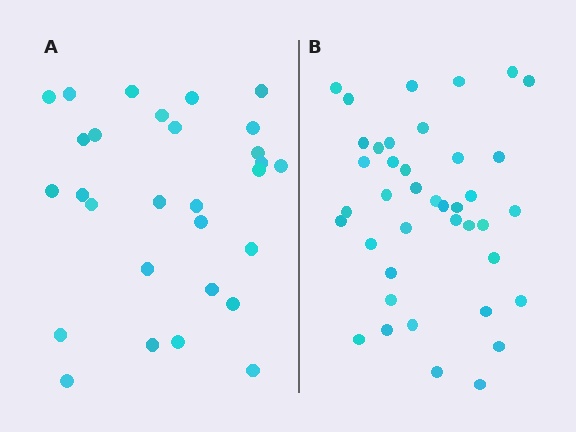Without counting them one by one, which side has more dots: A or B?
Region B (the right region) has more dots.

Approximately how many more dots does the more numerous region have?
Region B has roughly 12 or so more dots than region A.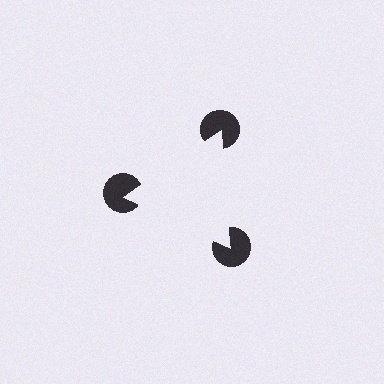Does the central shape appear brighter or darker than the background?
It typically appears slightly brighter than the background, even though no actual brightness change is drawn.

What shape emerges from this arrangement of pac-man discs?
An illusory triangle — its edges are inferred from the aligned wedge cuts in the pac-man discs, not physically drawn.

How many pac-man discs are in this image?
There are 3 — one at each vertex of the illusory triangle.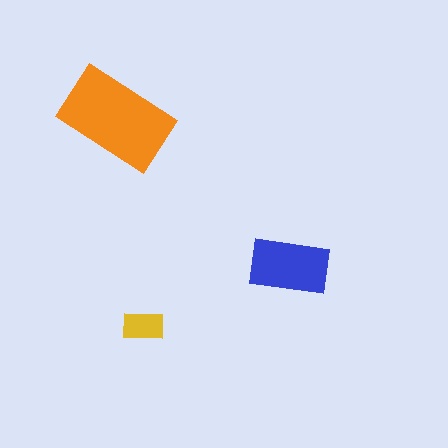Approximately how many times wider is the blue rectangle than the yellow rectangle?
About 2 times wider.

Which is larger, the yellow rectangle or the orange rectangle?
The orange one.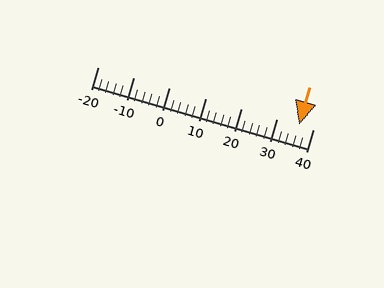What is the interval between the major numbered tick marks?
The major tick marks are spaced 10 units apart.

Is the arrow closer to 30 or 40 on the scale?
The arrow is closer to 40.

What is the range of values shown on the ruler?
The ruler shows values from -20 to 40.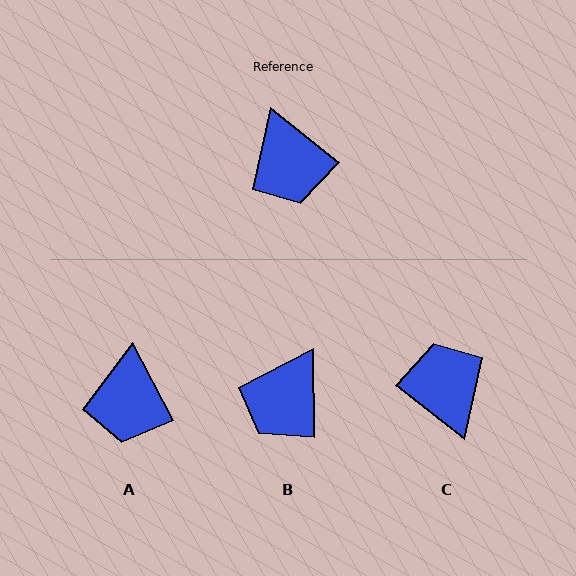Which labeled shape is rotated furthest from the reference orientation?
C, about 179 degrees away.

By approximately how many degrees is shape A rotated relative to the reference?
Approximately 24 degrees clockwise.